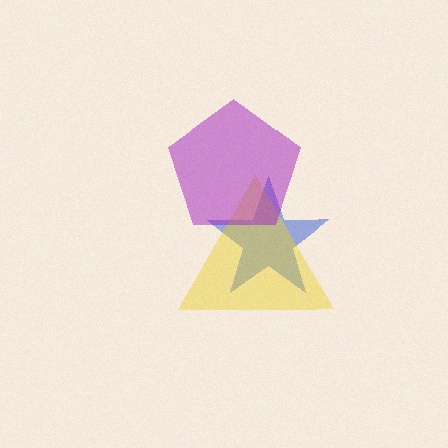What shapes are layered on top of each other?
The layered shapes are: a blue star, a yellow triangle, a purple pentagon.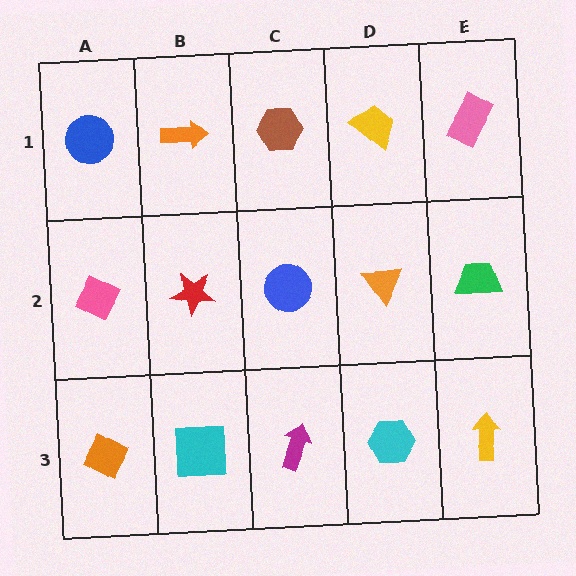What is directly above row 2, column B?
An orange arrow.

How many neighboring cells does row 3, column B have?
3.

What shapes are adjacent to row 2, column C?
A brown hexagon (row 1, column C), a magenta arrow (row 3, column C), a red star (row 2, column B), an orange triangle (row 2, column D).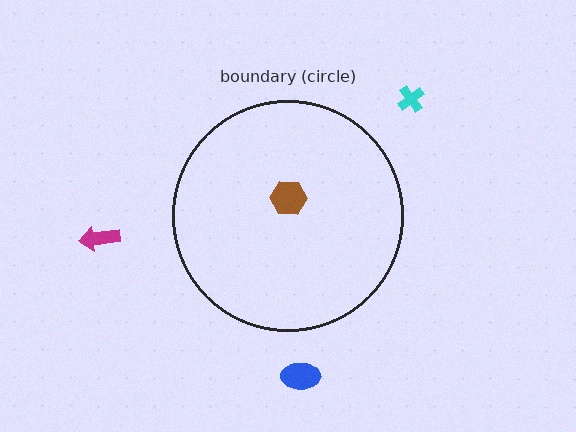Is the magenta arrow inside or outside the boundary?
Outside.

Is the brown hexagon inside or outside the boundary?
Inside.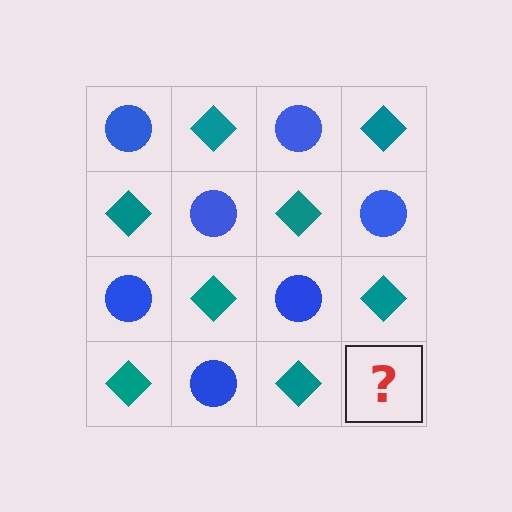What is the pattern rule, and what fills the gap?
The rule is that it alternates blue circle and teal diamond in a checkerboard pattern. The gap should be filled with a blue circle.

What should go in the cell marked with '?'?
The missing cell should contain a blue circle.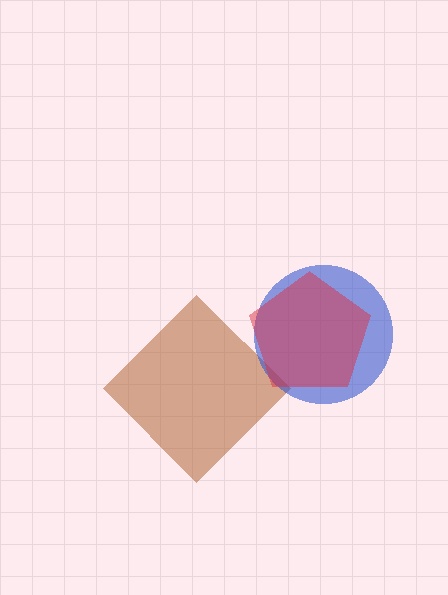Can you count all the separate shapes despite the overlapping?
Yes, there are 3 separate shapes.